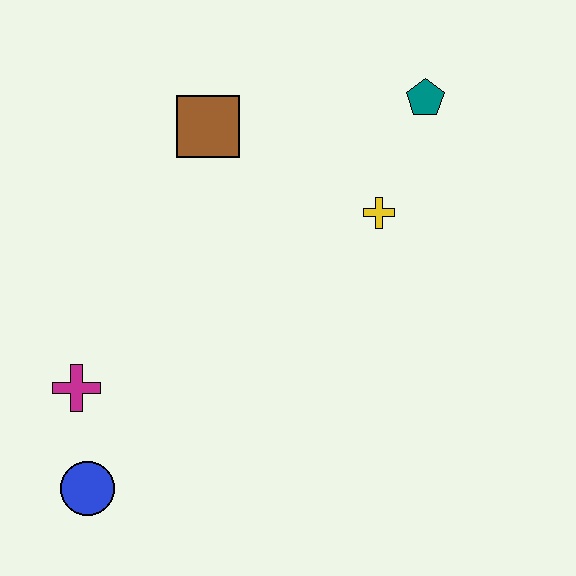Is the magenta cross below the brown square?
Yes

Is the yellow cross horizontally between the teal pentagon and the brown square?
Yes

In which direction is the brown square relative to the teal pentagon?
The brown square is to the left of the teal pentagon.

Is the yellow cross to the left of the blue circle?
No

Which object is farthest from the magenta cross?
The teal pentagon is farthest from the magenta cross.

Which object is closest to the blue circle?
The magenta cross is closest to the blue circle.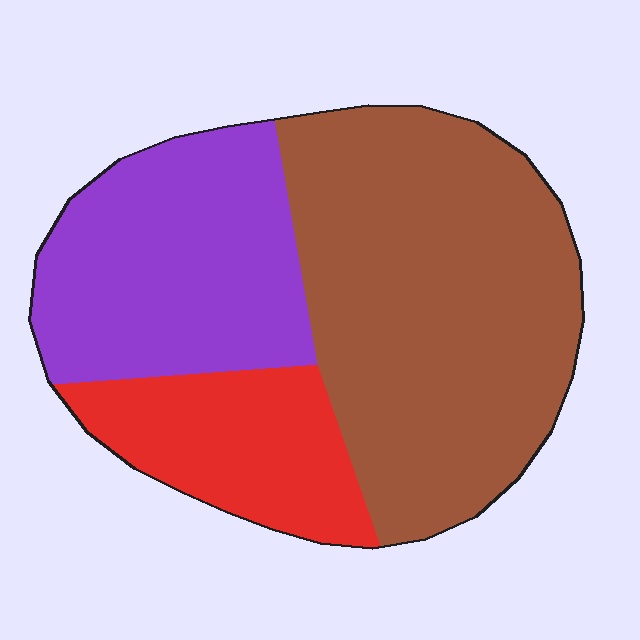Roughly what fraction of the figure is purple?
Purple covers roughly 30% of the figure.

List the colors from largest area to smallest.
From largest to smallest: brown, purple, red.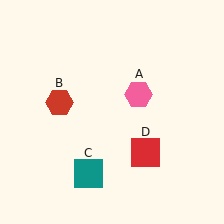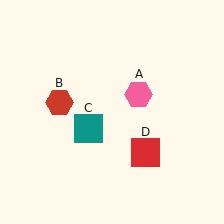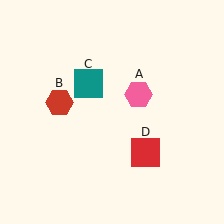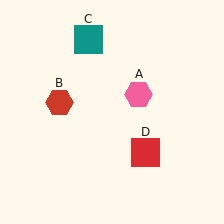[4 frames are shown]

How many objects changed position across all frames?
1 object changed position: teal square (object C).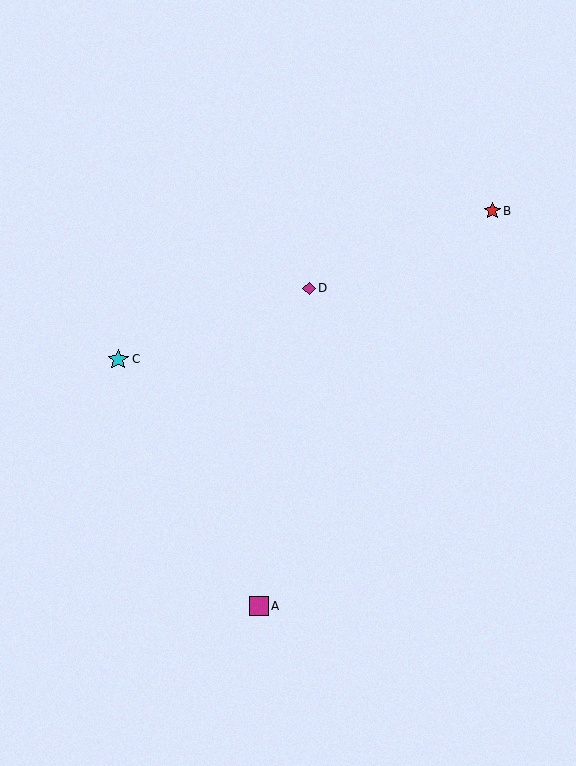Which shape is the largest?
The cyan star (labeled C) is the largest.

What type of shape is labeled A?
Shape A is a magenta square.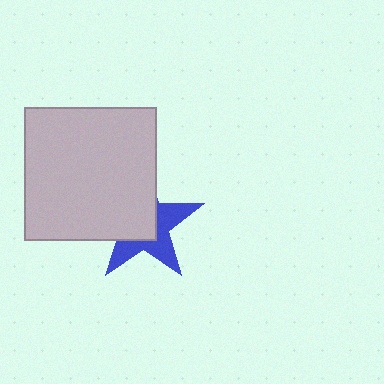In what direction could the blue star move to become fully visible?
The blue star could move toward the lower-right. That would shift it out from behind the light gray square entirely.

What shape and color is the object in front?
The object in front is a light gray square.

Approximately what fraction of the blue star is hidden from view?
Roughly 55% of the blue star is hidden behind the light gray square.